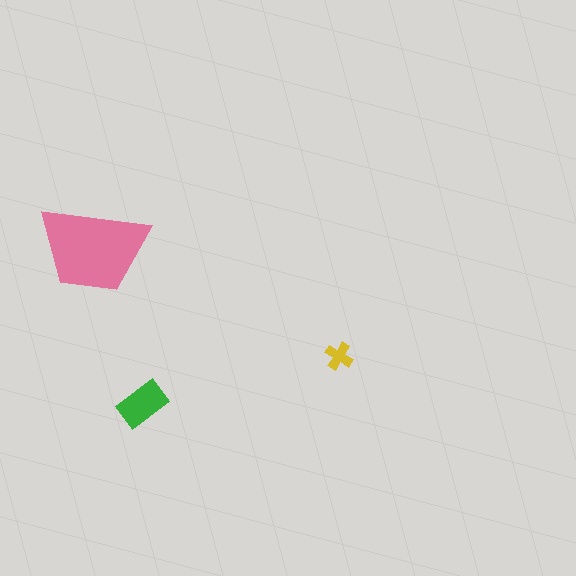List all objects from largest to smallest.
The pink trapezoid, the green rectangle, the yellow cross.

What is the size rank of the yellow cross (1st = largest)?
3rd.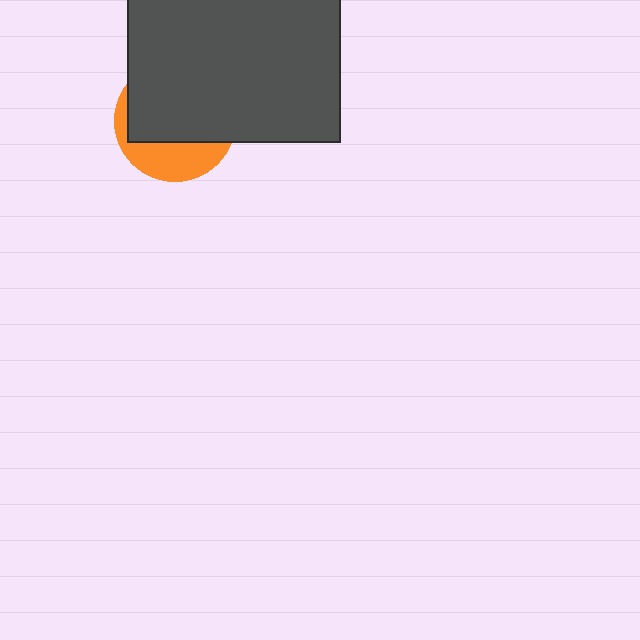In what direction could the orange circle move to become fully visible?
The orange circle could move down. That would shift it out from behind the dark gray rectangle entirely.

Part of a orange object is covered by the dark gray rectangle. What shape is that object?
It is a circle.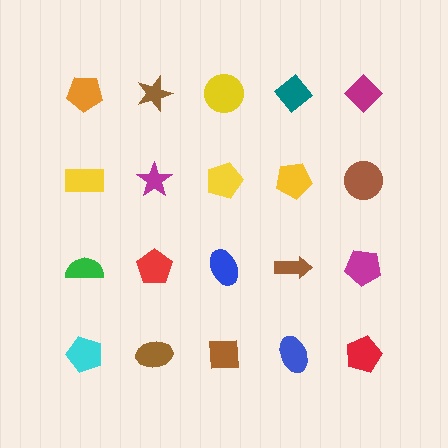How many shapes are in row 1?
5 shapes.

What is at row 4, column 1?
A cyan pentagon.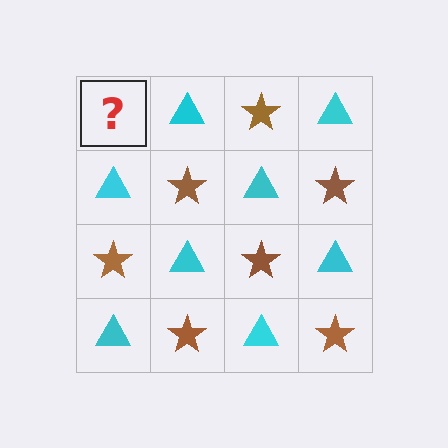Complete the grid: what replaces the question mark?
The question mark should be replaced with a brown star.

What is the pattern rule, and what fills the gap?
The rule is that it alternates brown star and cyan triangle in a checkerboard pattern. The gap should be filled with a brown star.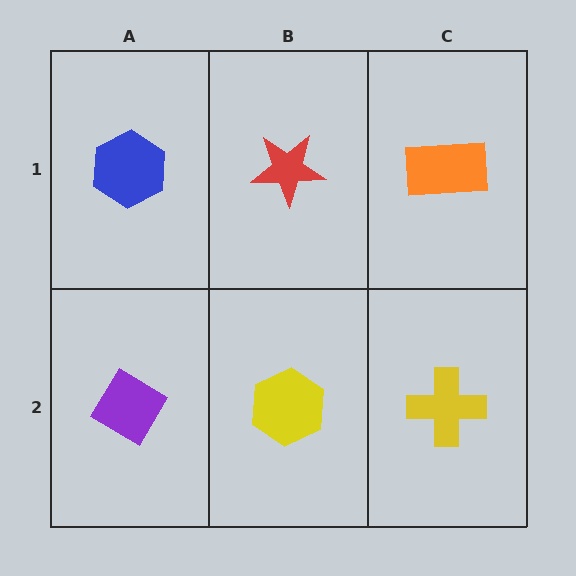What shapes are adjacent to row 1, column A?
A purple diamond (row 2, column A), a red star (row 1, column B).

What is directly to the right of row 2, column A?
A yellow hexagon.